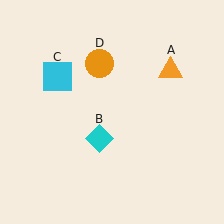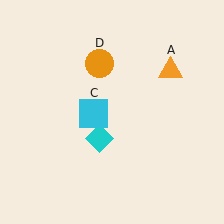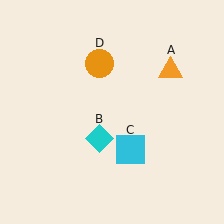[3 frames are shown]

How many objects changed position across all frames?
1 object changed position: cyan square (object C).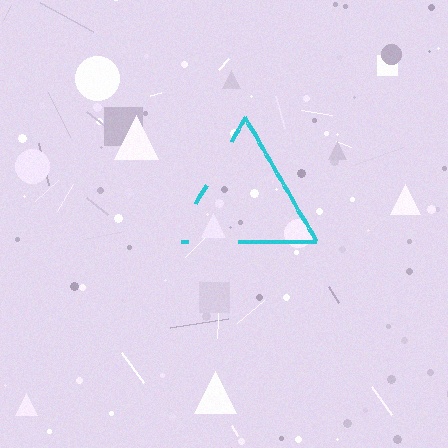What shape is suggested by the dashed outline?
The dashed outline suggests a triangle.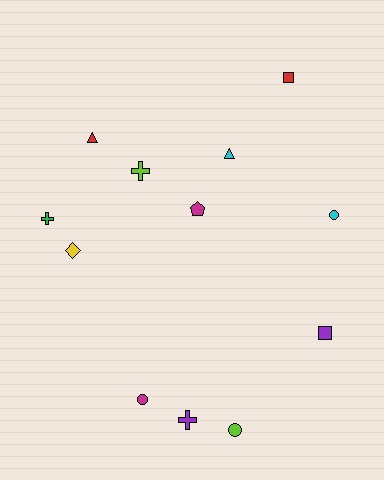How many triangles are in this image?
There are 2 triangles.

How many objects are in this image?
There are 12 objects.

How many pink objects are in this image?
There are no pink objects.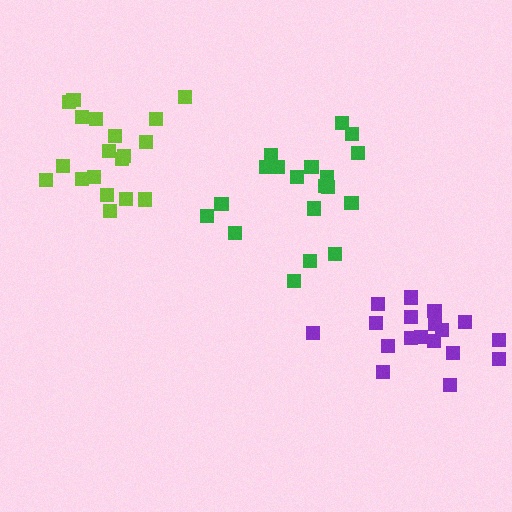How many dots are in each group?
Group 1: 18 dots, Group 2: 19 dots, Group 3: 19 dots (56 total).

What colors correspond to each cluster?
The clusters are colored: purple, green, lime.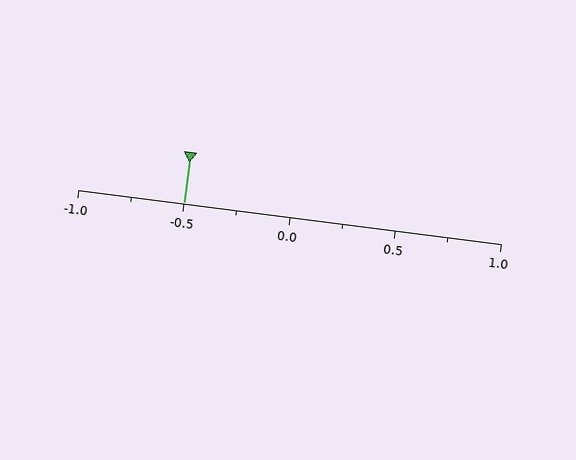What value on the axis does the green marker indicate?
The marker indicates approximately -0.5.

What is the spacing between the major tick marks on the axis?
The major ticks are spaced 0.5 apart.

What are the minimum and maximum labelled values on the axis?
The axis runs from -1.0 to 1.0.